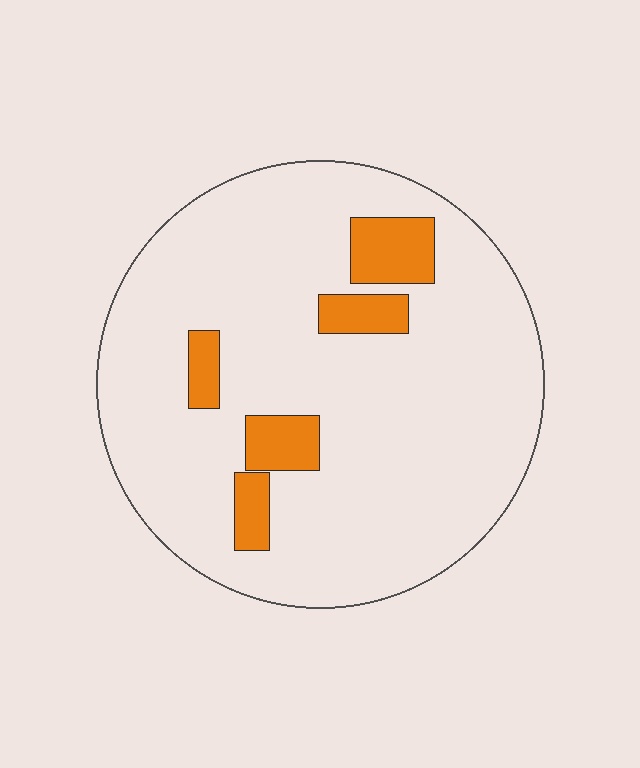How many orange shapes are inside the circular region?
5.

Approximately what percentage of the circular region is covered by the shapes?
Approximately 10%.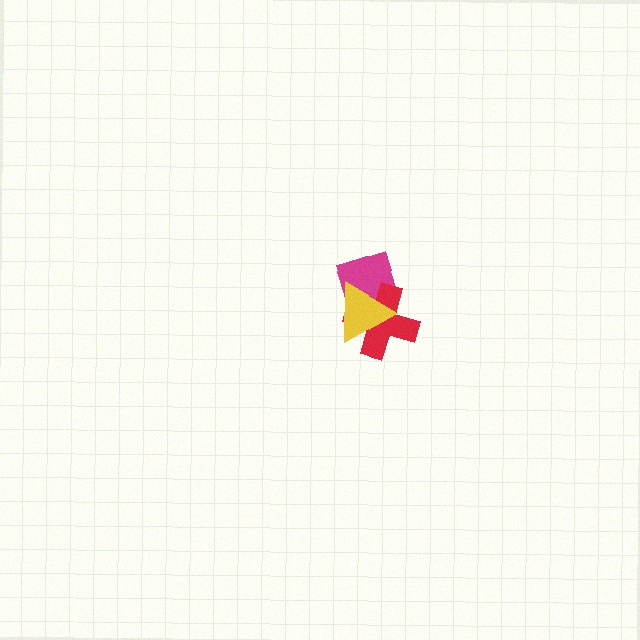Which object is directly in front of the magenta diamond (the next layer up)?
The red cross is directly in front of the magenta diamond.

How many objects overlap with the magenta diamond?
2 objects overlap with the magenta diamond.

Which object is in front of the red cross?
The yellow triangle is in front of the red cross.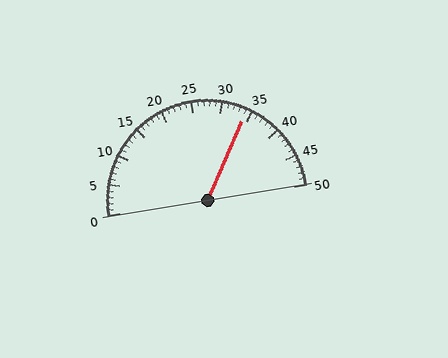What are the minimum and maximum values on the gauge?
The gauge ranges from 0 to 50.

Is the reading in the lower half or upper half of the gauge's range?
The reading is in the upper half of the range (0 to 50).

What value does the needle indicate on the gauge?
The needle indicates approximately 34.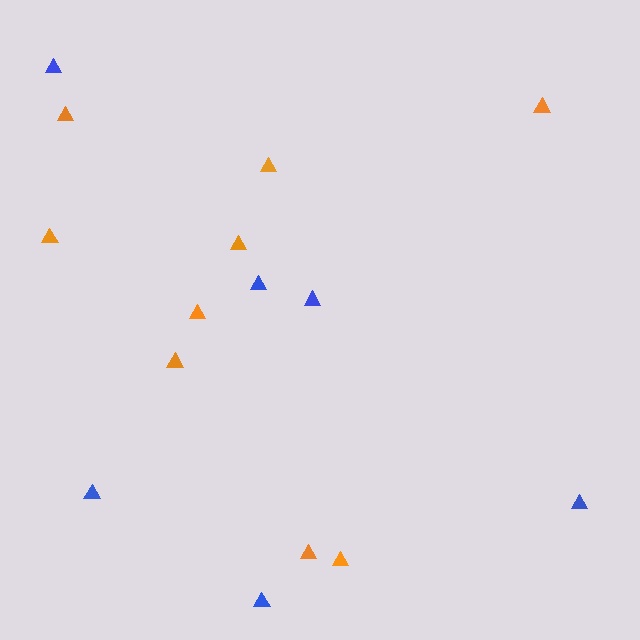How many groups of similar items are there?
There are 2 groups: one group of orange triangles (9) and one group of blue triangles (6).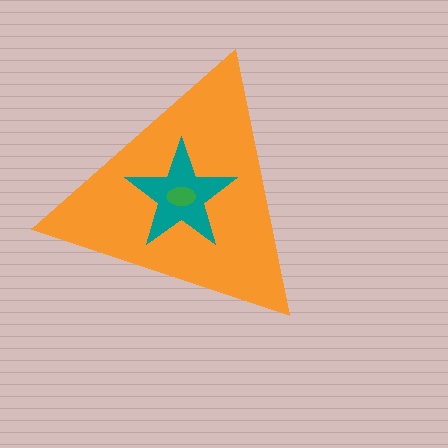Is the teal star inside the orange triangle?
Yes.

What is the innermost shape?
The green ellipse.